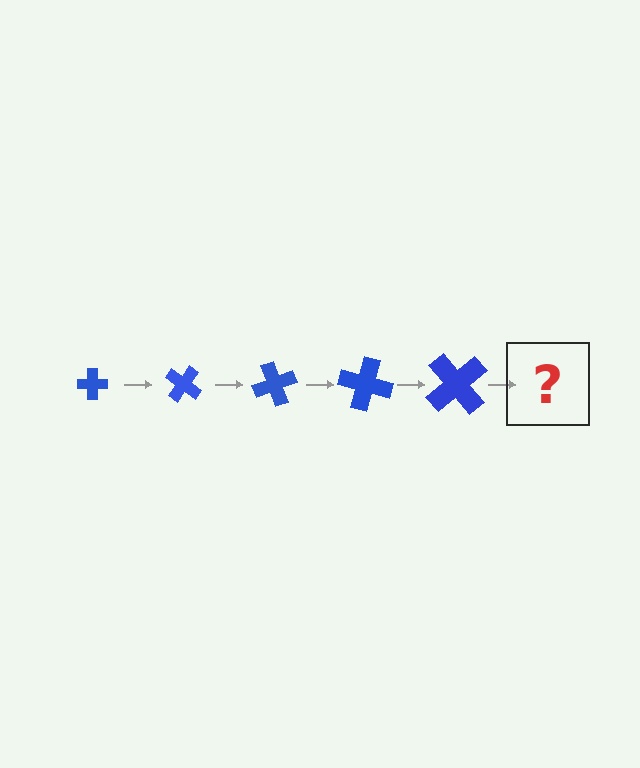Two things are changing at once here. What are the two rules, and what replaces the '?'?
The two rules are that the cross grows larger each step and it rotates 35 degrees each step. The '?' should be a cross, larger than the previous one and rotated 175 degrees from the start.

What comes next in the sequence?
The next element should be a cross, larger than the previous one and rotated 175 degrees from the start.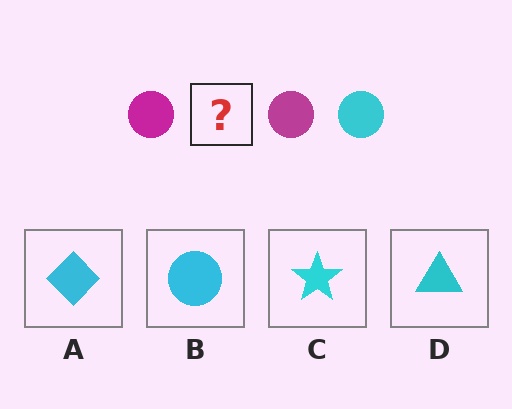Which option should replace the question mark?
Option B.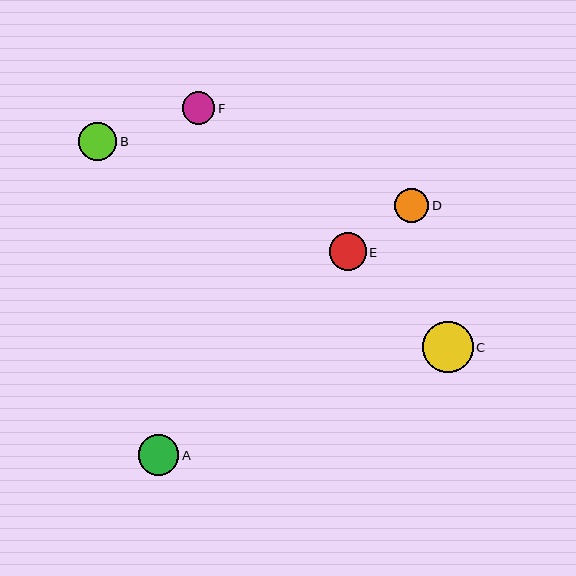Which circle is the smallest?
Circle F is the smallest with a size of approximately 33 pixels.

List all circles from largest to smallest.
From largest to smallest: C, A, B, E, D, F.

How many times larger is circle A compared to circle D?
Circle A is approximately 1.2 times the size of circle D.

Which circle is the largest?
Circle C is the largest with a size of approximately 51 pixels.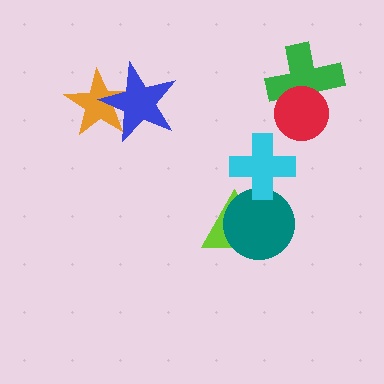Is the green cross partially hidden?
Yes, it is partially covered by another shape.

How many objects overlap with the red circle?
1 object overlaps with the red circle.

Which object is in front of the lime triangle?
The teal circle is in front of the lime triangle.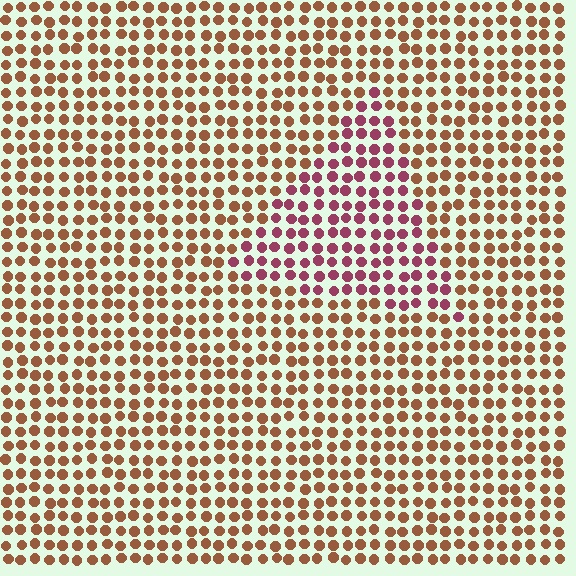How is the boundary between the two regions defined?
The boundary is defined purely by a slight shift in hue (about 43 degrees). Spacing, size, and orientation are identical on both sides.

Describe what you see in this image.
The image is filled with small brown elements in a uniform arrangement. A triangle-shaped region is visible where the elements are tinted to a slightly different hue, forming a subtle color boundary.